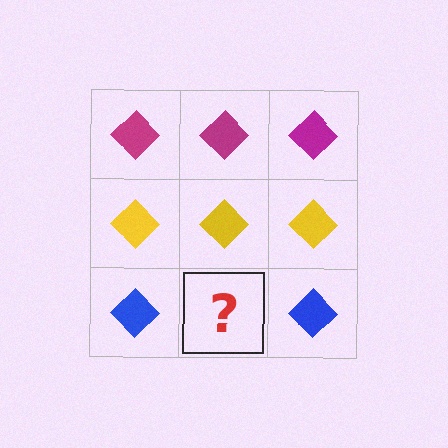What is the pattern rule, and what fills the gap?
The rule is that each row has a consistent color. The gap should be filled with a blue diamond.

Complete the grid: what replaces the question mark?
The question mark should be replaced with a blue diamond.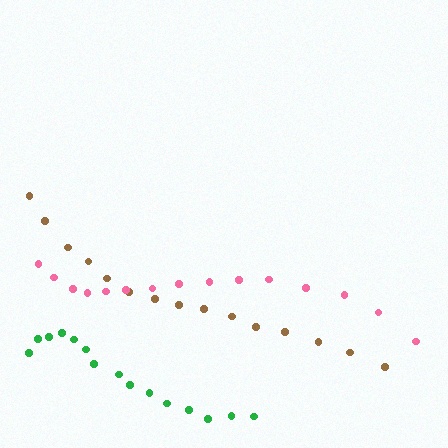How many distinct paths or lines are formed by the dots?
There are 3 distinct paths.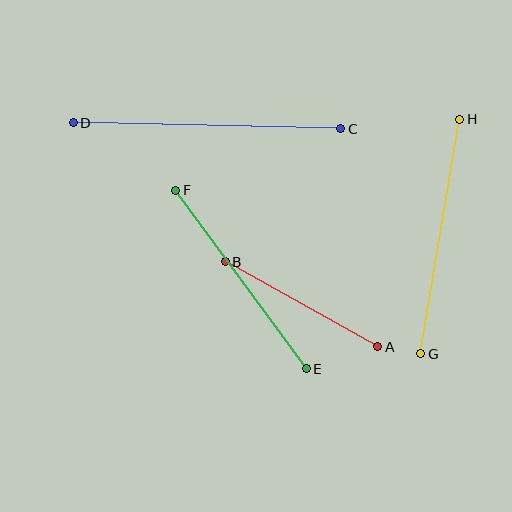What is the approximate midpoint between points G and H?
The midpoint is at approximately (440, 237) pixels.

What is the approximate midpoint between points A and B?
The midpoint is at approximately (301, 304) pixels.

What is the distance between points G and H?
The distance is approximately 238 pixels.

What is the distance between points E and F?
The distance is approximately 221 pixels.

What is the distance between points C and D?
The distance is approximately 267 pixels.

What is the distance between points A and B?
The distance is approximately 174 pixels.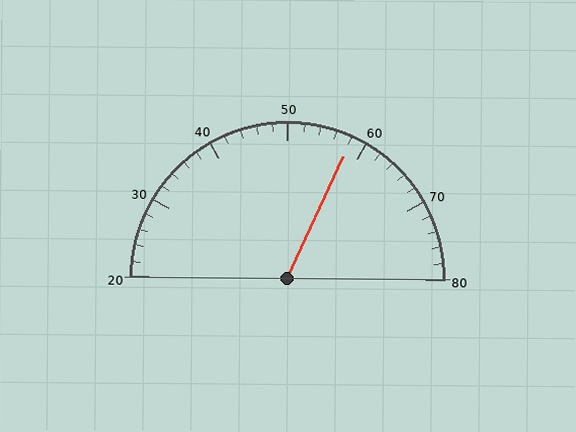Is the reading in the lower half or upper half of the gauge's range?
The reading is in the upper half of the range (20 to 80).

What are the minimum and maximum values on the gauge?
The gauge ranges from 20 to 80.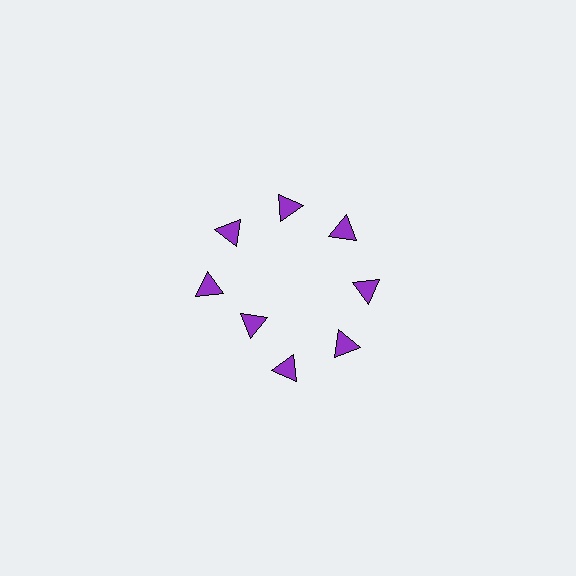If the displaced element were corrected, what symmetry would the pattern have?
It would have 8-fold rotational symmetry — the pattern would map onto itself every 45 degrees.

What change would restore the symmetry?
The symmetry would be restored by moving it outward, back onto the ring so that all 8 triangles sit at equal angles and equal distance from the center.